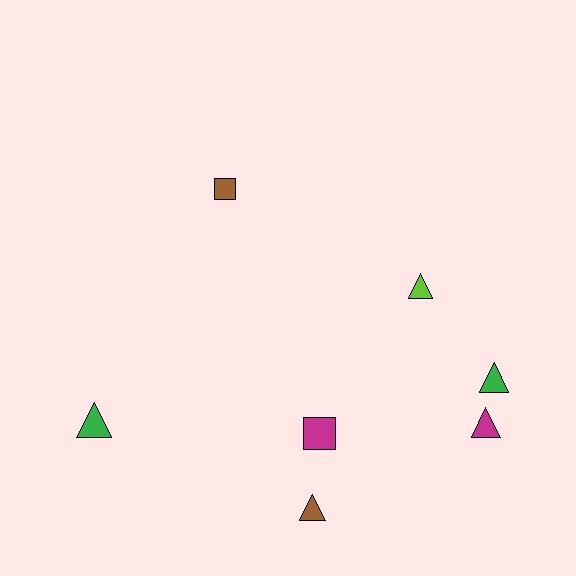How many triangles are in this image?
There are 5 triangles.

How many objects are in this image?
There are 7 objects.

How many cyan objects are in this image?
There are no cyan objects.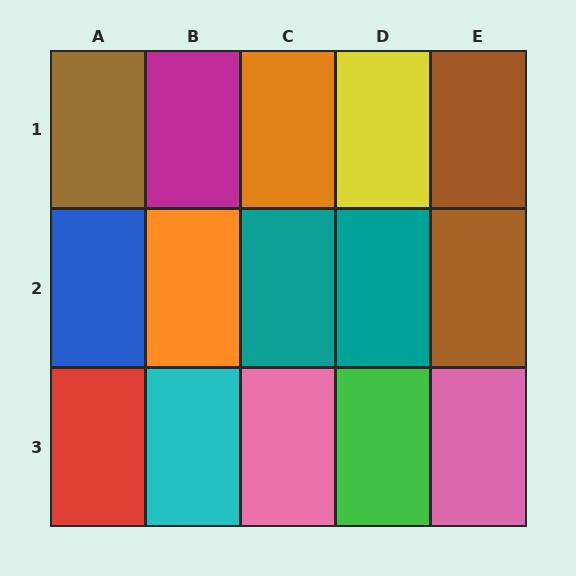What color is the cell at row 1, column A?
Brown.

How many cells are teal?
2 cells are teal.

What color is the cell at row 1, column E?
Brown.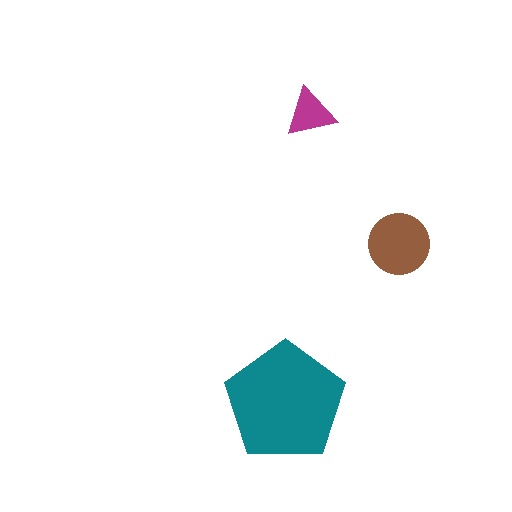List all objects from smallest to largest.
The magenta triangle, the brown circle, the teal pentagon.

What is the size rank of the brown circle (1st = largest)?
2nd.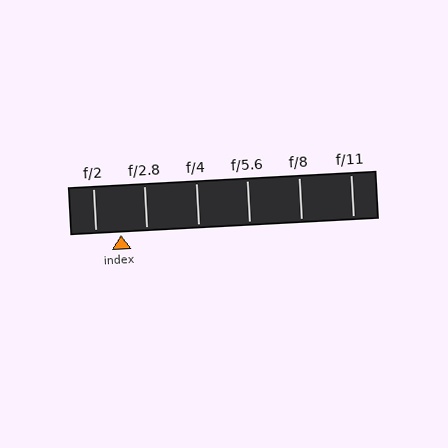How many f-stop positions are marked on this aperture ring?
There are 6 f-stop positions marked.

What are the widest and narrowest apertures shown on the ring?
The widest aperture shown is f/2 and the narrowest is f/11.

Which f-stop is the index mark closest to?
The index mark is closest to f/2.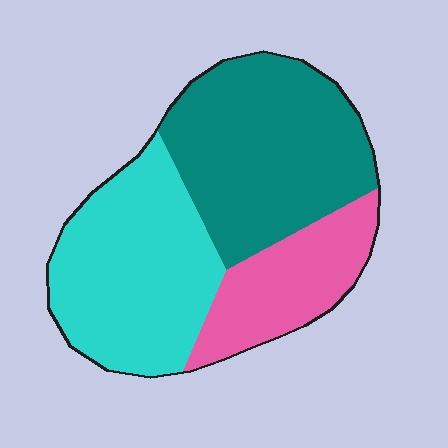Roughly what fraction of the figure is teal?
Teal takes up about two fifths (2/5) of the figure.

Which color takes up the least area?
Pink, at roughly 20%.